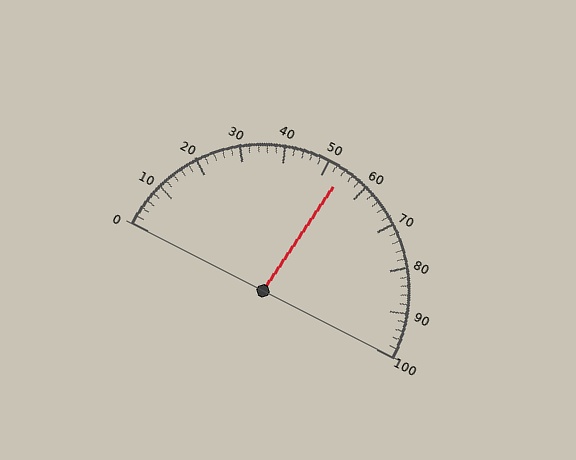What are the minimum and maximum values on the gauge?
The gauge ranges from 0 to 100.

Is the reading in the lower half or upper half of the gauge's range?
The reading is in the upper half of the range (0 to 100).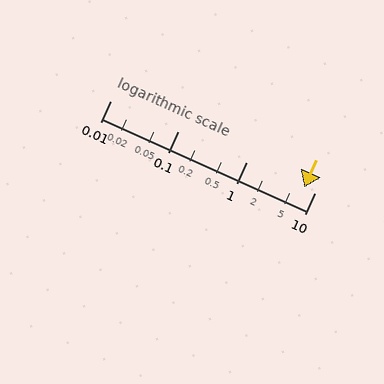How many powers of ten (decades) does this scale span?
The scale spans 3 decades, from 0.01 to 10.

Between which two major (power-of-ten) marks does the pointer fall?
The pointer is between 1 and 10.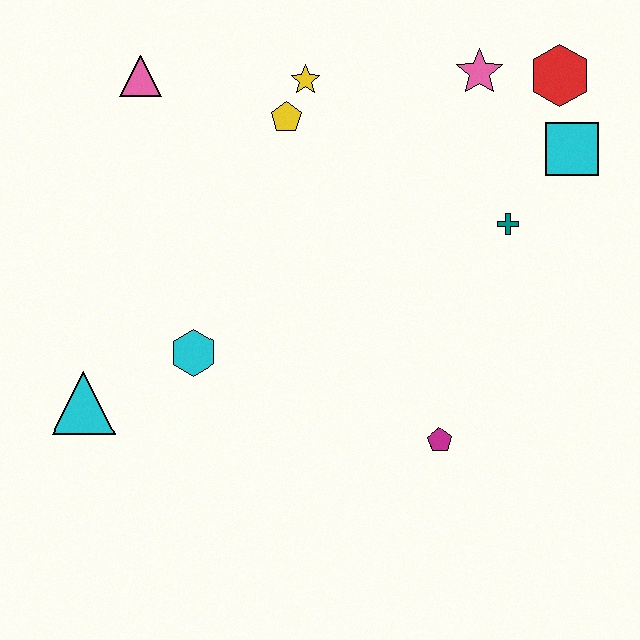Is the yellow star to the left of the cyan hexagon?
No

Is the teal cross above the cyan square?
No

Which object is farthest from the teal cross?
The cyan triangle is farthest from the teal cross.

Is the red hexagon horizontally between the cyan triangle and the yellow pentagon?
No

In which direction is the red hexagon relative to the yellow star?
The red hexagon is to the right of the yellow star.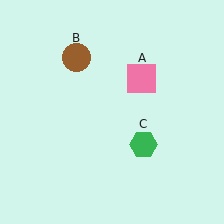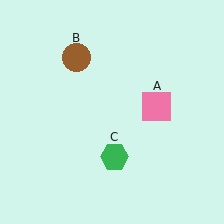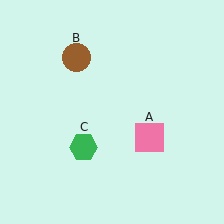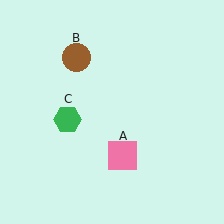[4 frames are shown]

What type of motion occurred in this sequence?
The pink square (object A), green hexagon (object C) rotated clockwise around the center of the scene.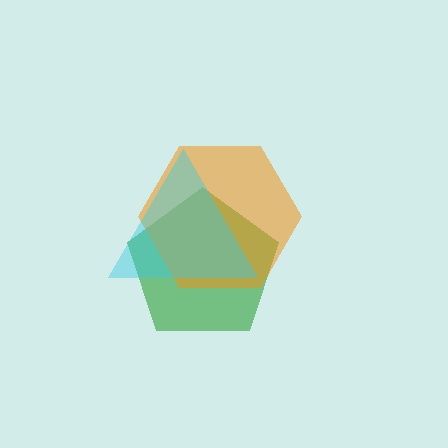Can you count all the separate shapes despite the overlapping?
Yes, there are 3 separate shapes.